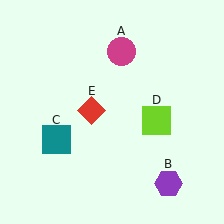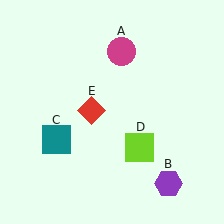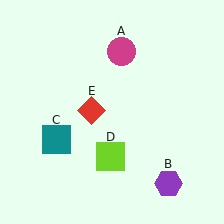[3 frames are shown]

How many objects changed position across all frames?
1 object changed position: lime square (object D).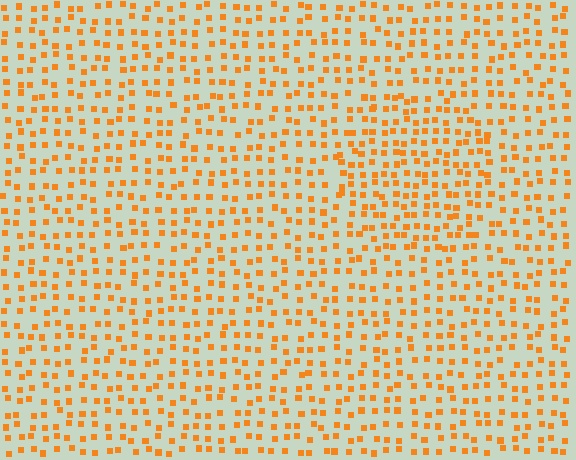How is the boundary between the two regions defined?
The boundary is defined by a change in element density (approximately 1.5x ratio). All elements are the same color, size, and shape.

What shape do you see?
I see a circle.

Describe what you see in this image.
The image contains small orange elements arranged at two different densities. A circle-shaped region is visible where the elements are more densely packed than the surrounding area.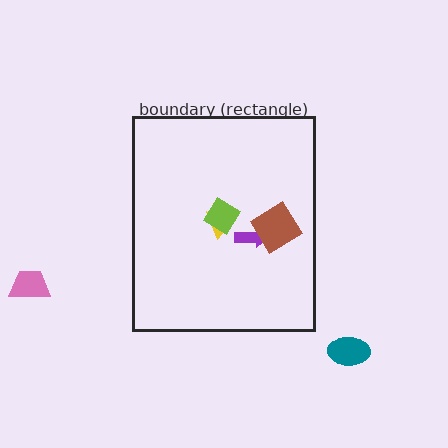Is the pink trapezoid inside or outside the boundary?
Outside.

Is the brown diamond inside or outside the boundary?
Inside.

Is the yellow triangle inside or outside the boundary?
Inside.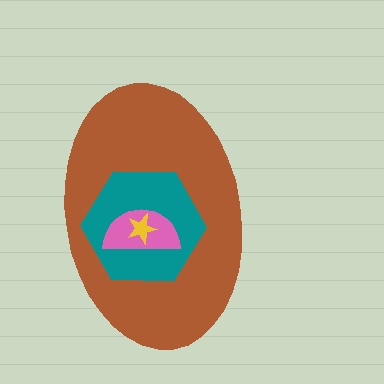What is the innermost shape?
The yellow star.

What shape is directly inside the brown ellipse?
The teal hexagon.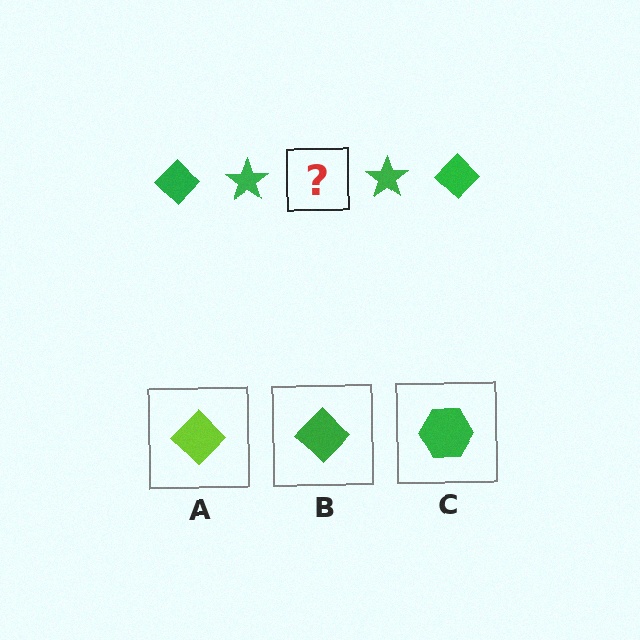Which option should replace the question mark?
Option B.